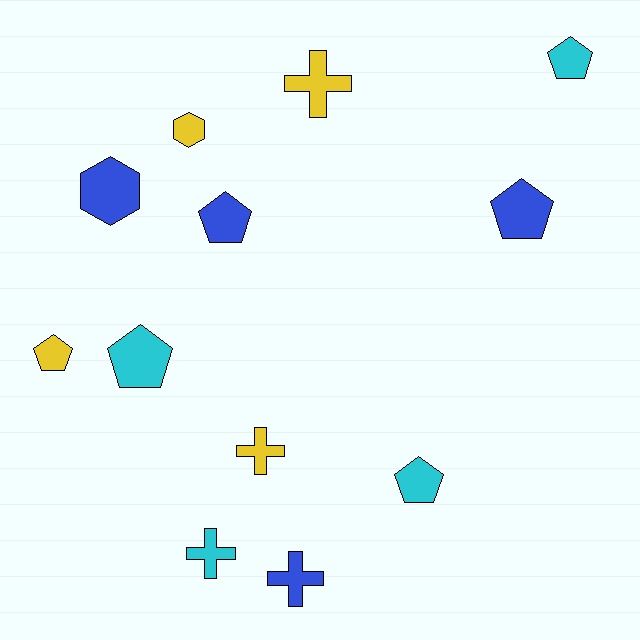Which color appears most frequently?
Cyan, with 4 objects.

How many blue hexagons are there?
There is 1 blue hexagon.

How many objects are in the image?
There are 12 objects.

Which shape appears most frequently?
Pentagon, with 6 objects.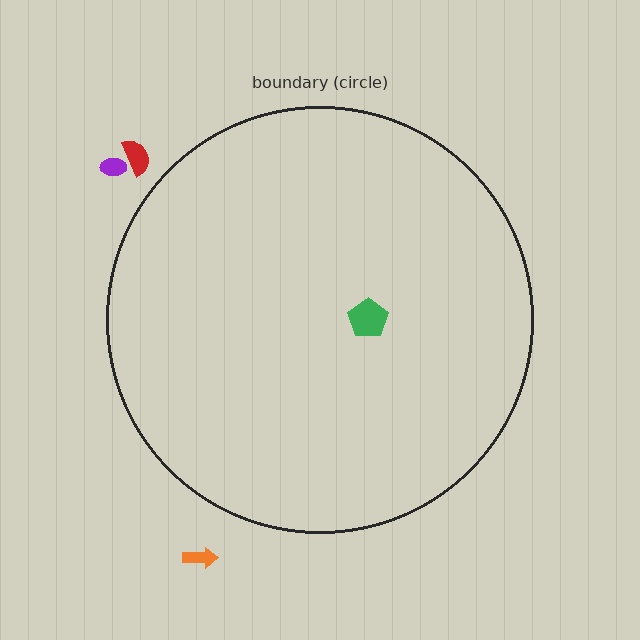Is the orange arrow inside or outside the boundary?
Outside.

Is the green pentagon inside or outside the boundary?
Inside.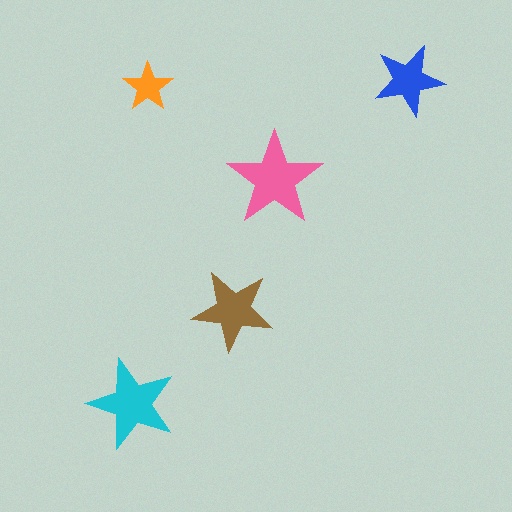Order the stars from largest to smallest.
the pink one, the cyan one, the brown one, the blue one, the orange one.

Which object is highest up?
The blue star is topmost.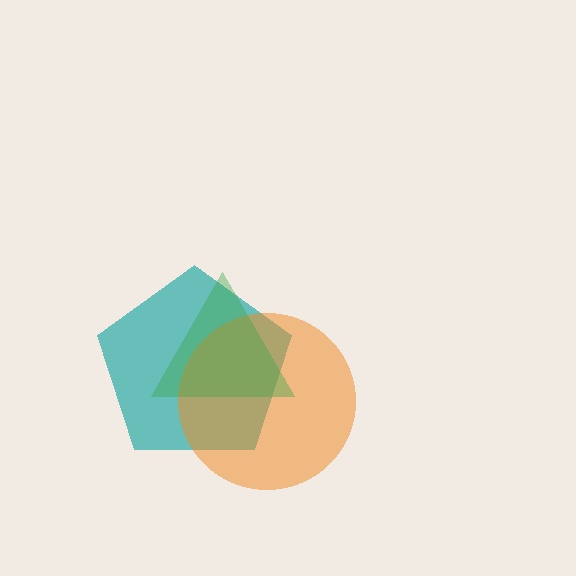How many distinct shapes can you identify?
There are 3 distinct shapes: a teal pentagon, an orange circle, a green triangle.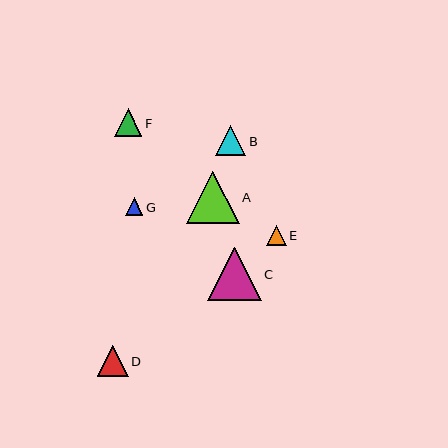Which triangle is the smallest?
Triangle G is the smallest with a size of approximately 18 pixels.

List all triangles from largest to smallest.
From largest to smallest: C, A, D, B, F, E, G.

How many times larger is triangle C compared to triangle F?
Triangle C is approximately 2.0 times the size of triangle F.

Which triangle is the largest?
Triangle C is the largest with a size of approximately 54 pixels.